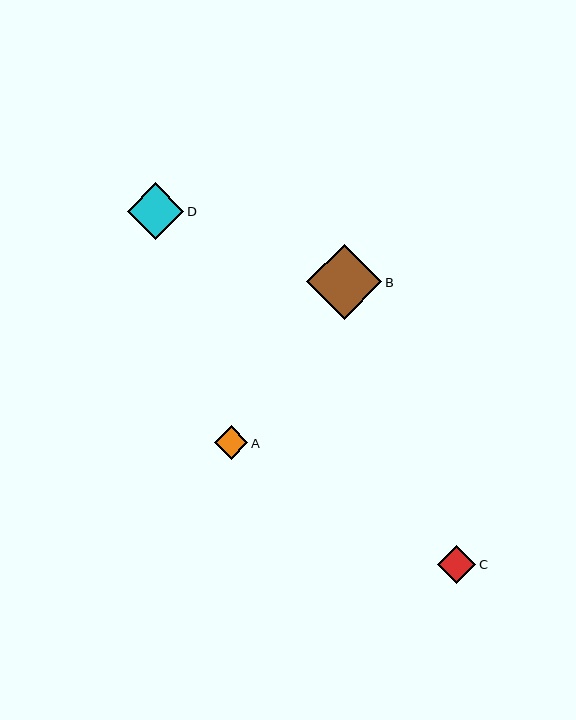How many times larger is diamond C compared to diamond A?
Diamond C is approximately 1.1 times the size of diamond A.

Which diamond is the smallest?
Diamond A is the smallest with a size of approximately 34 pixels.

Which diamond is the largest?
Diamond B is the largest with a size of approximately 75 pixels.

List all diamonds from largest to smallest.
From largest to smallest: B, D, C, A.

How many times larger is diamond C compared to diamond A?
Diamond C is approximately 1.1 times the size of diamond A.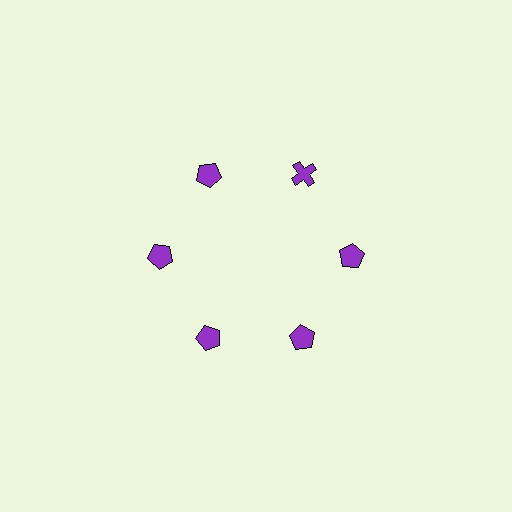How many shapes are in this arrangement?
There are 6 shapes arranged in a ring pattern.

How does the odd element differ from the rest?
It has a different shape: cross instead of pentagon.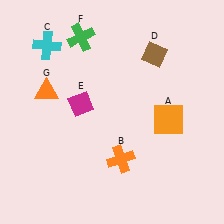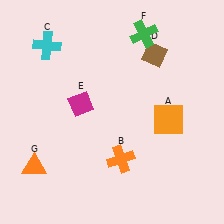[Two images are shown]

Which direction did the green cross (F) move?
The green cross (F) moved right.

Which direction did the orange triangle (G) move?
The orange triangle (G) moved down.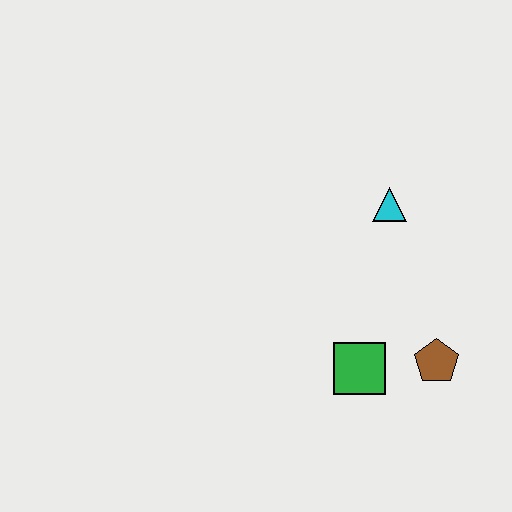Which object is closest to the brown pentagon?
The green square is closest to the brown pentagon.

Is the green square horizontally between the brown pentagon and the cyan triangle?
No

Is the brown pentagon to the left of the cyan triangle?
No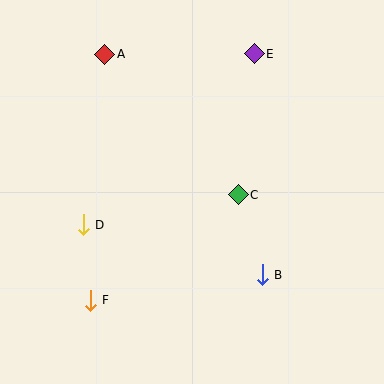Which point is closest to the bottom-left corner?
Point F is closest to the bottom-left corner.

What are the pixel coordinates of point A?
Point A is at (105, 54).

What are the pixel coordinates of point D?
Point D is at (83, 225).